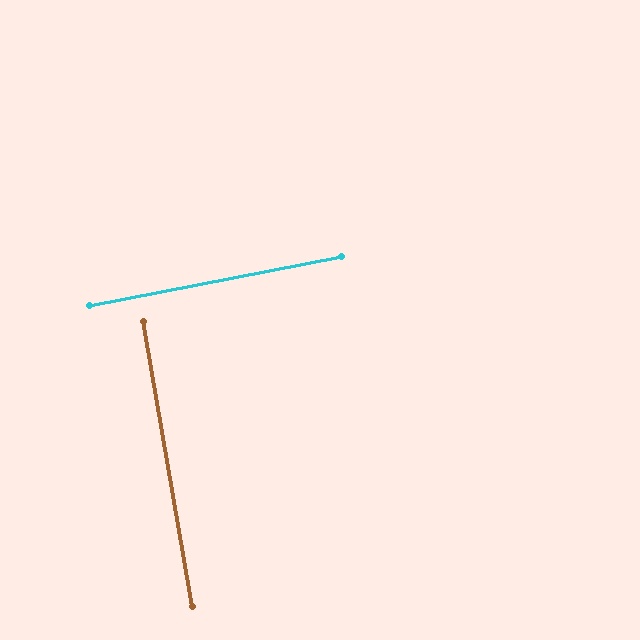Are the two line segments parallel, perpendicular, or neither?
Perpendicular — they meet at approximately 89°.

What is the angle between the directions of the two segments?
Approximately 89 degrees.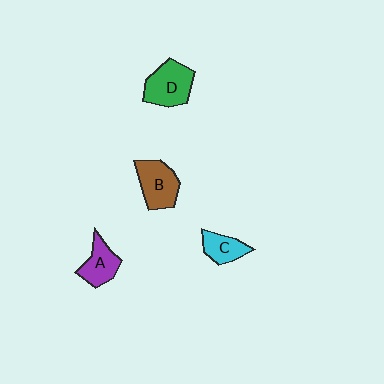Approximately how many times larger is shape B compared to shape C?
Approximately 1.5 times.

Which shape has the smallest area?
Shape C (cyan).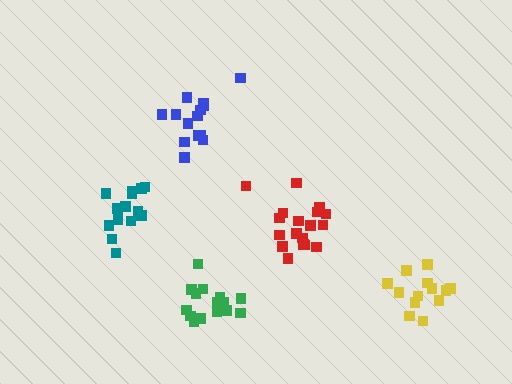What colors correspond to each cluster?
The clusters are colored: teal, red, yellow, green, blue.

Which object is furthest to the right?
The yellow cluster is rightmost.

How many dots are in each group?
Group 1: 14 dots, Group 2: 18 dots, Group 3: 13 dots, Group 4: 15 dots, Group 5: 14 dots (74 total).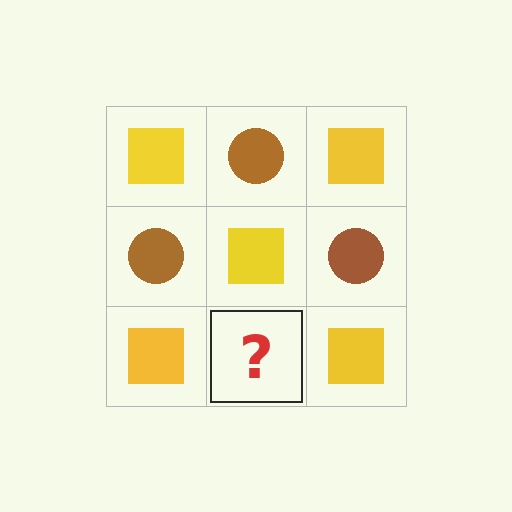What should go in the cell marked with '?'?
The missing cell should contain a brown circle.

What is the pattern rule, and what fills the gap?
The rule is that it alternates yellow square and brown circle in a checkerboard pattern. The gap should be filled with a brown circle.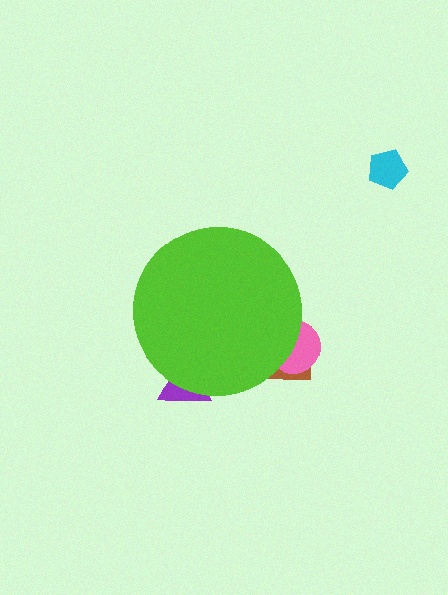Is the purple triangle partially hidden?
Yes, the purple triangle is partially hidden behind the lime circle.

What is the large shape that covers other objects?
A lime circle.